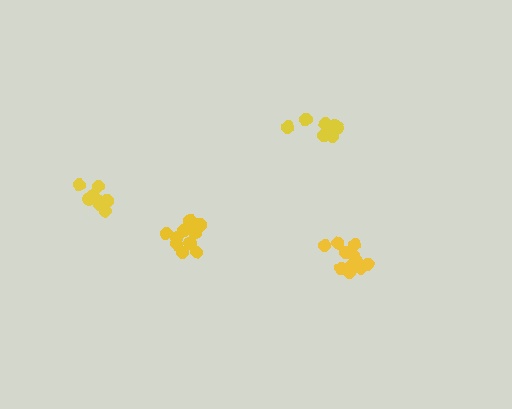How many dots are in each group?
Group 1: 12 dots, Group 2: 10 dots, Group 3: 8 dots, Group 4: 11 dots (41 total).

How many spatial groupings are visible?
There are 4 spatial groupings.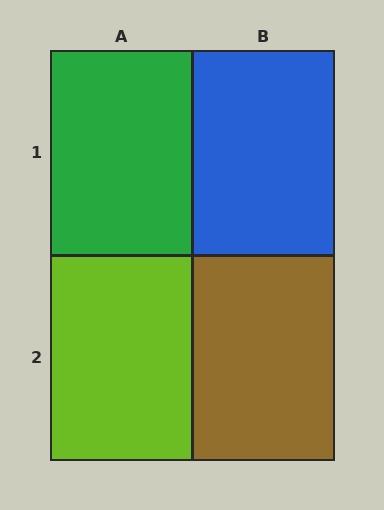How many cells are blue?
1 cell is blue.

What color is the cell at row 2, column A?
Lime.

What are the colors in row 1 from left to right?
Green, blue.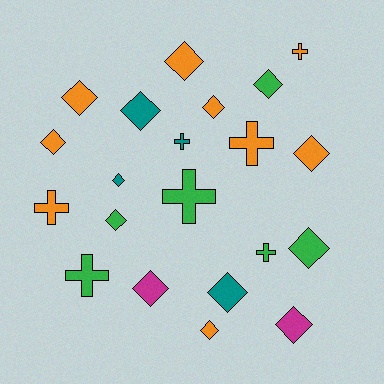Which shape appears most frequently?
Diamond, with 14 objects.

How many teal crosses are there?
There is 1 teal cross.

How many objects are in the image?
There are 21 objects.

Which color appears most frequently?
Orange, with 9 objects.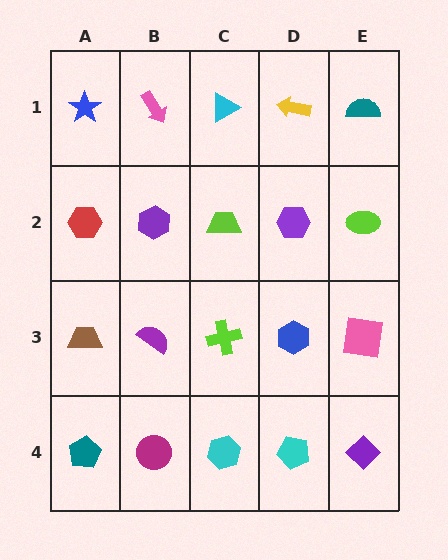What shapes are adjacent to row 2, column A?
A blue star (row 1, column A), a brown trapezoid (row 3, column A), a purple hexagon (row 2, column B).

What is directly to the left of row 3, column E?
A blue hexagon.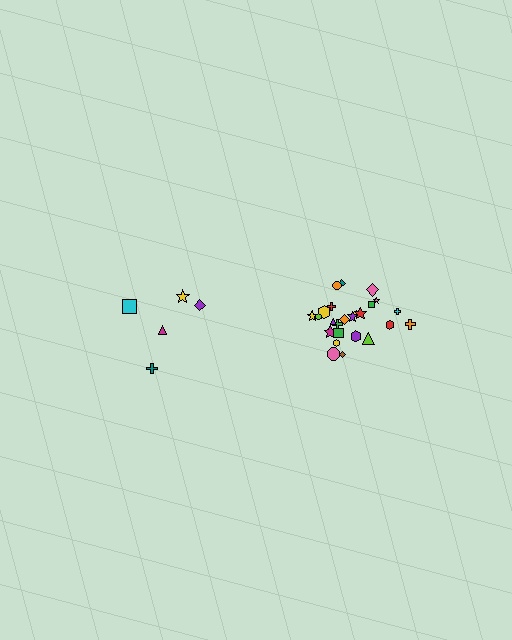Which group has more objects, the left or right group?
The right group.